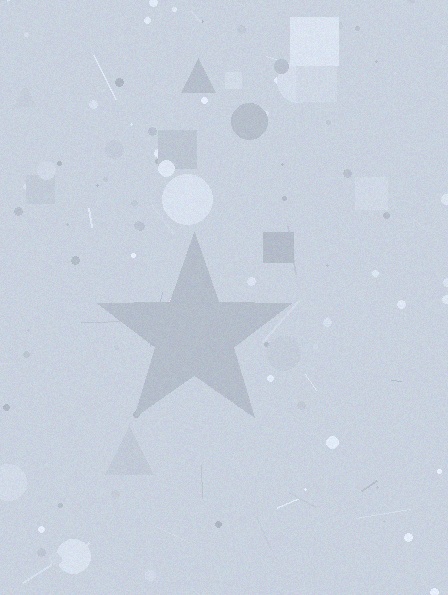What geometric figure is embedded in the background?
A star is embedded in the background.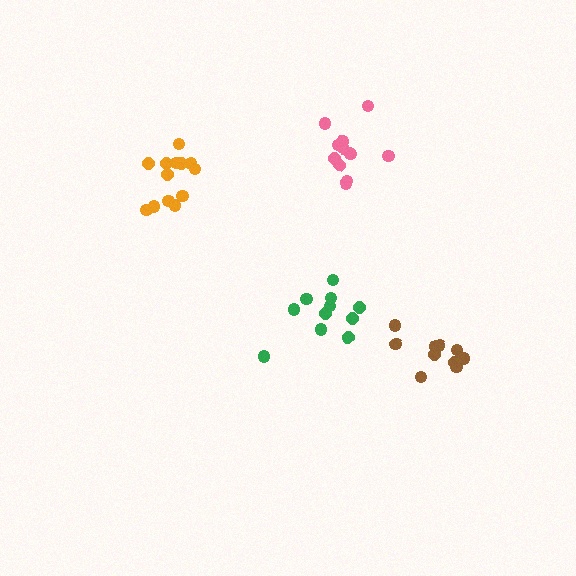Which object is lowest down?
The brown cluster is bottommost.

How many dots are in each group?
Group 1: 12 dots, Group 2: 13 dots, Group 3: 11 dots, Group 4: 11 dots (47 total).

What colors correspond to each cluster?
The clusters are colored: pink, orange, green, brown.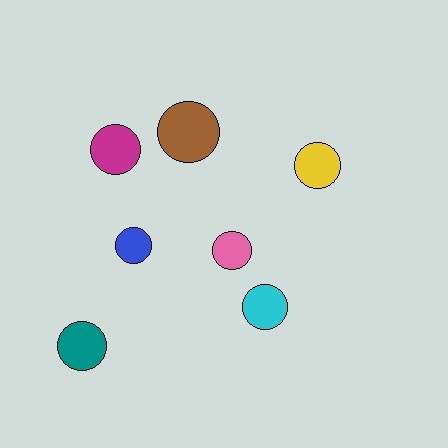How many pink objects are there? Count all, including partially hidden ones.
There is 1 pink object.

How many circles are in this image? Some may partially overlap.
There are 7 circles.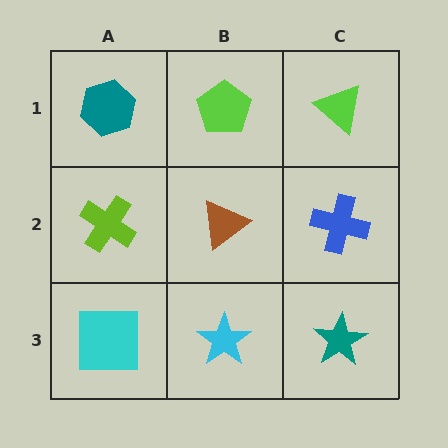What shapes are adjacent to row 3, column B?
A brown triangle (row 2, column B), a cyan square (row 3, column A), a teal star (row 3, column C).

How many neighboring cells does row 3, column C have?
2.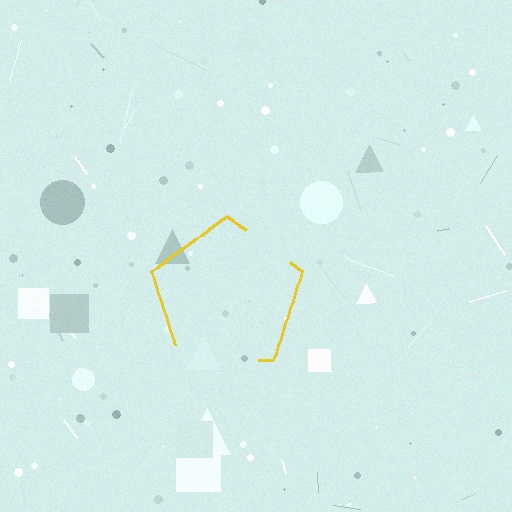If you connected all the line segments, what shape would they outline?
They would outline a pentagon.